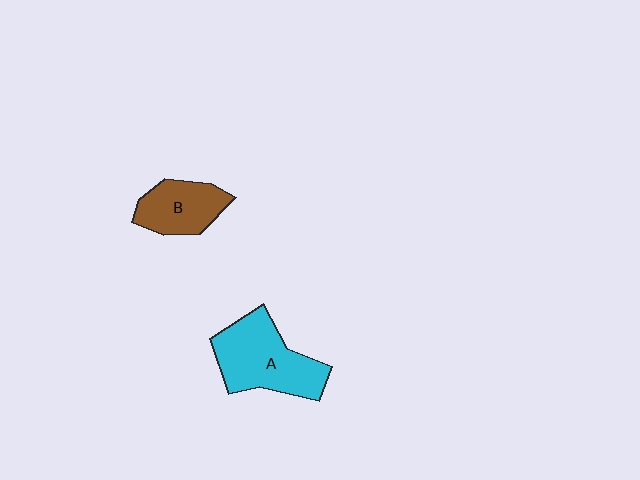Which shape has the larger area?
Shape A (cyan).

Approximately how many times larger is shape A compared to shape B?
Approximately 1.6 times.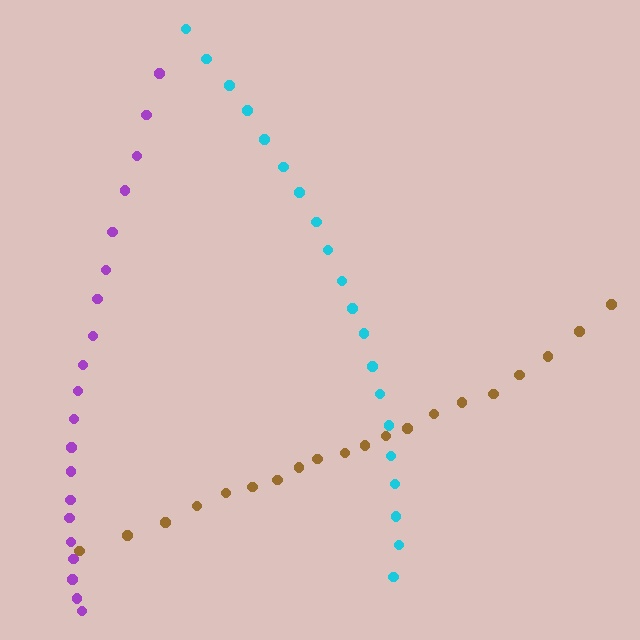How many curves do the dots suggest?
There are 3 distinct paths.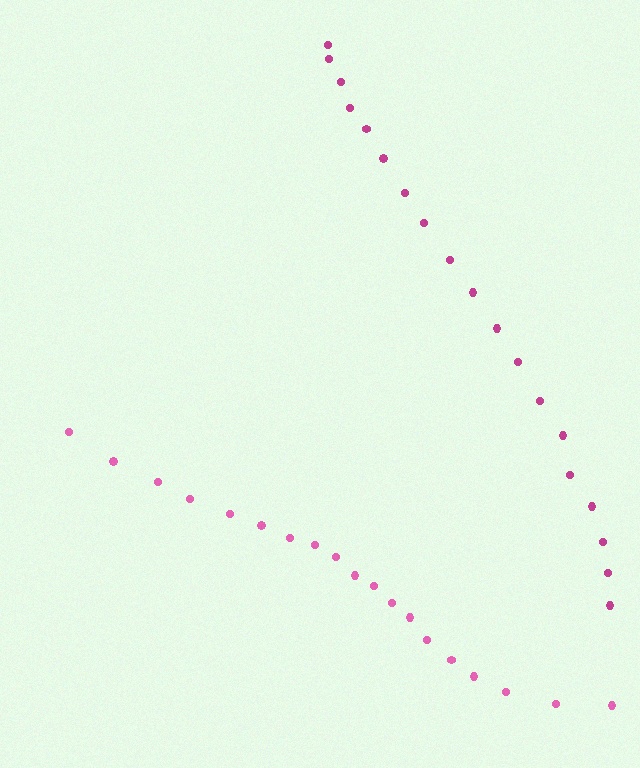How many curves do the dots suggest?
There are 2 distinct paths.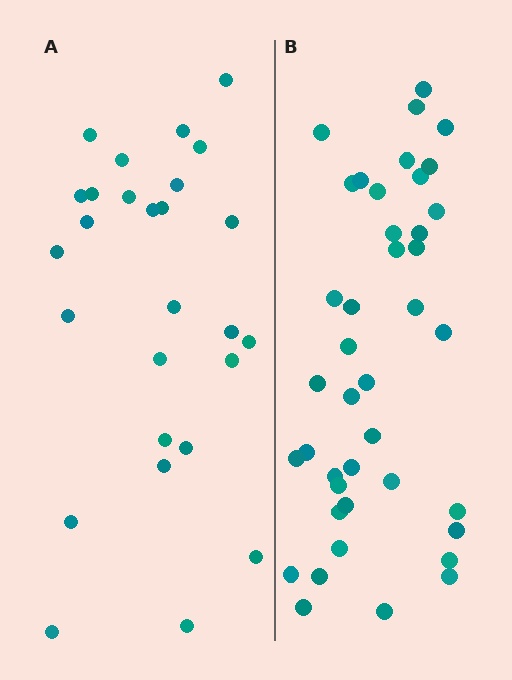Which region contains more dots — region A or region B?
Region B (the right region) has more dots.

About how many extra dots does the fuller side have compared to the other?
Region B has approximately 15 more dots than region A.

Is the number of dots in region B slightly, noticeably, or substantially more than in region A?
Region B has substantially more. The ratio is roughly 1.5 to 1.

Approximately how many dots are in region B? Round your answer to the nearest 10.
About 40 dots. (The exact count is 41, which rounds to 40.)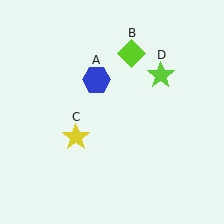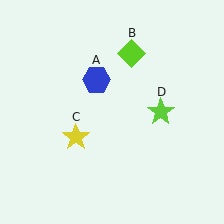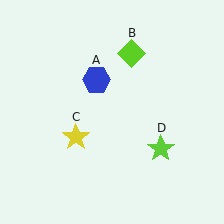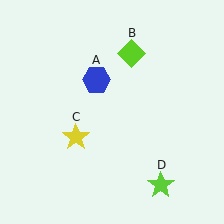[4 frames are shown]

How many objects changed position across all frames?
1 object changed position: lime star (object D).